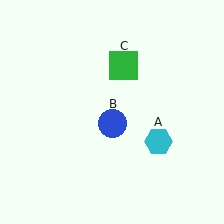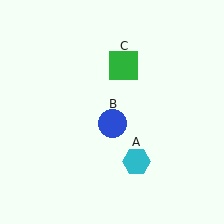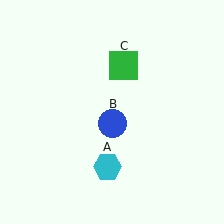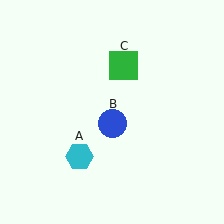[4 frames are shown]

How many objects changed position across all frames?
1 object changed position: cyan hexagon (object A).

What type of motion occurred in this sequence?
The cyan hexagon (object A) rotated clockwise around the center of the scene.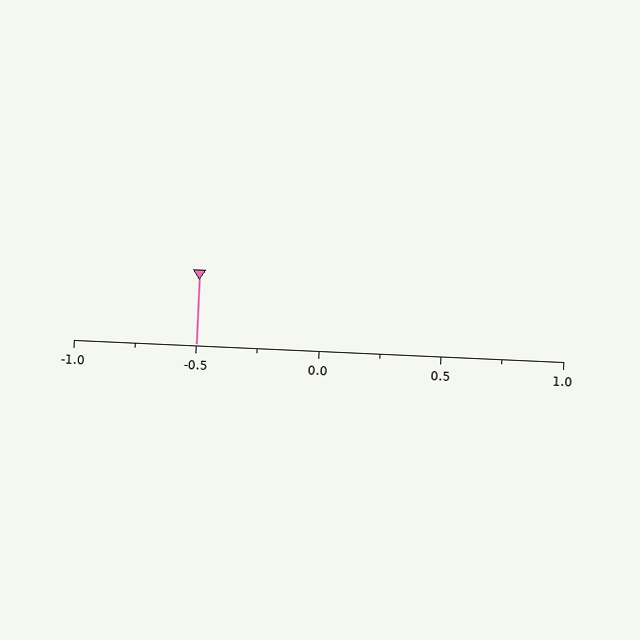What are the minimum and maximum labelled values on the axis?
The axis runs from -1.0 to 1.0.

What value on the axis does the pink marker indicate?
The marker indicates approximately -0.5.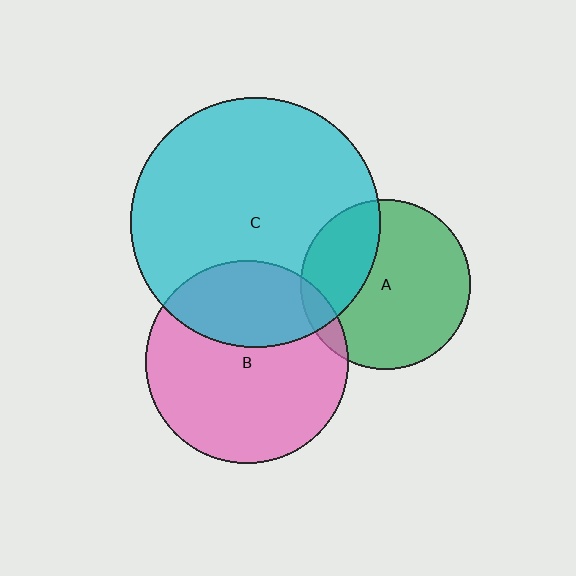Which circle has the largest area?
Circle C (cyan).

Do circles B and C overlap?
Yes.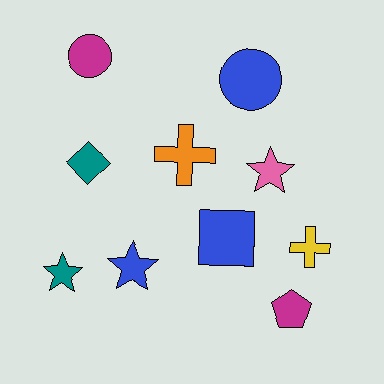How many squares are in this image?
There is 1 square.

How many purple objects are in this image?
There are no purple objects.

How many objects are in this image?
There are 10 objects.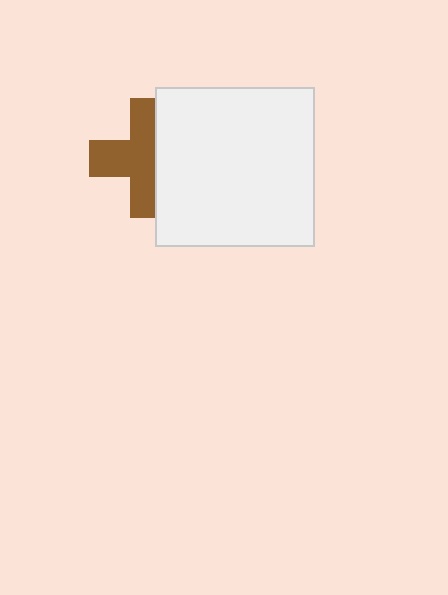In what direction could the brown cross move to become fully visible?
The brown cross could move left. That would shift it out from behind the white square entirely.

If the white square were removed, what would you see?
You would see the complete brown cross.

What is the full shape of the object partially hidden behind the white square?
The partially hidden object is a brown cross.